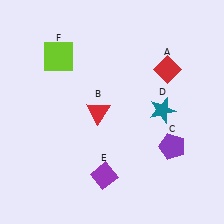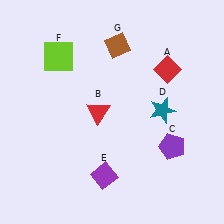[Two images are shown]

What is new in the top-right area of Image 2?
A brown diamond (G) was added in the top-right area of Image 2.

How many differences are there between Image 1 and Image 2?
There is 1 difference between the two images.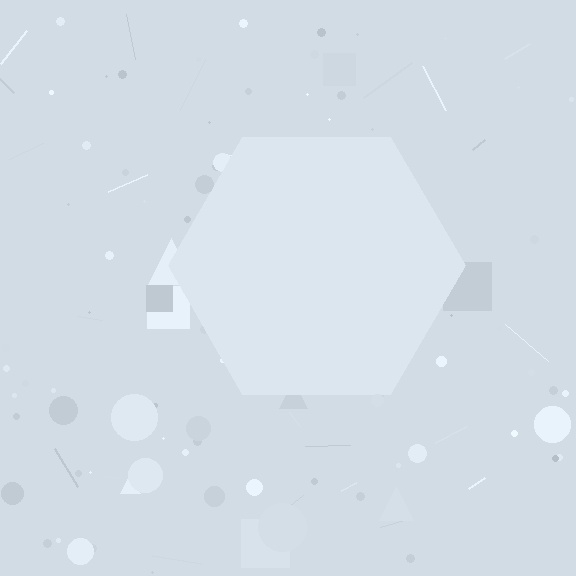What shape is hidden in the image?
A hexagon is hidden in the image.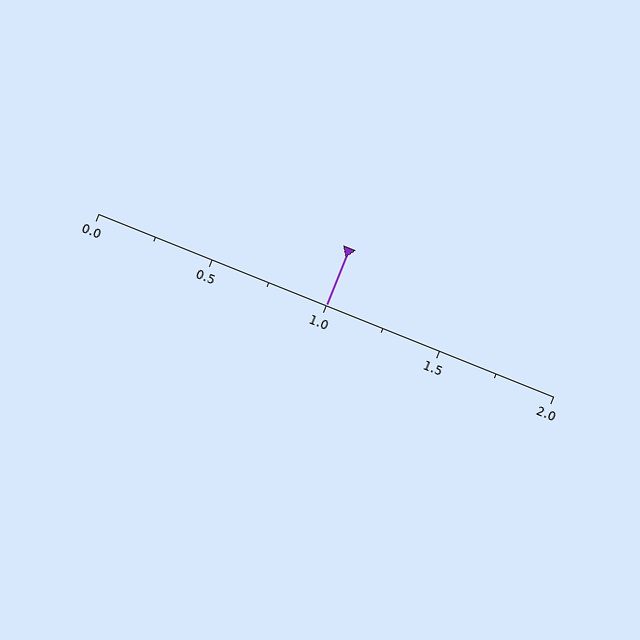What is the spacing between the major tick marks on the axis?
The major ticks are spaced 0.5 apart.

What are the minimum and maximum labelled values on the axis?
The axis runs from 0.0 to 2.0.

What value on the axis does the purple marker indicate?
The marker indicates approximately 1.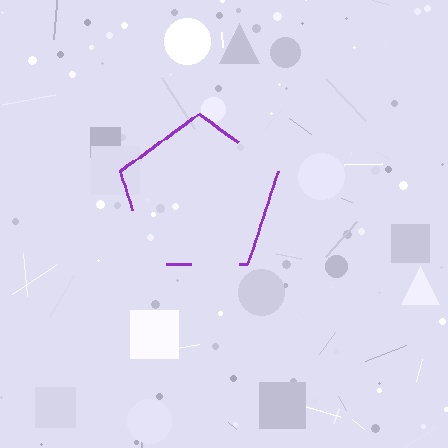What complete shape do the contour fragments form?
The contour fragments form a pentagon.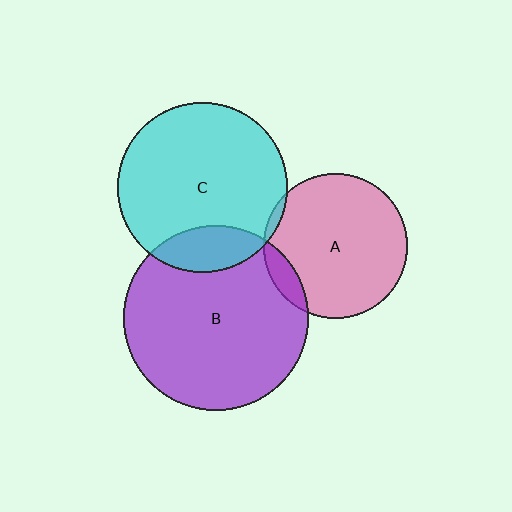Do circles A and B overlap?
Yes.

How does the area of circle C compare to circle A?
Approximately 1.4 times.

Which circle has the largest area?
Circle B (purple).